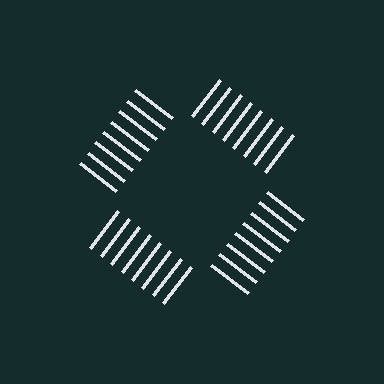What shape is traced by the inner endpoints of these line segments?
An illusory square — the line segments terminate on its edges but no continuous stroke is drawn.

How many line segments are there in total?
32 — 8 along each of the 4 edges.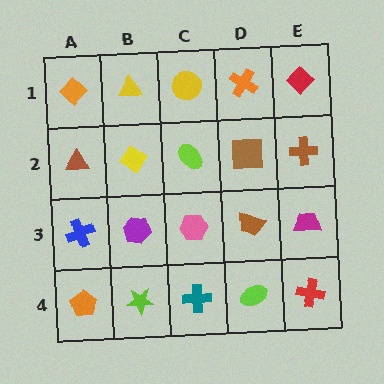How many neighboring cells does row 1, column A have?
2.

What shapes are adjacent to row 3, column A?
A brown triangle (row 2, column A), an orange pentagon (row 4, column A), a purple hexagon (row 3, column B).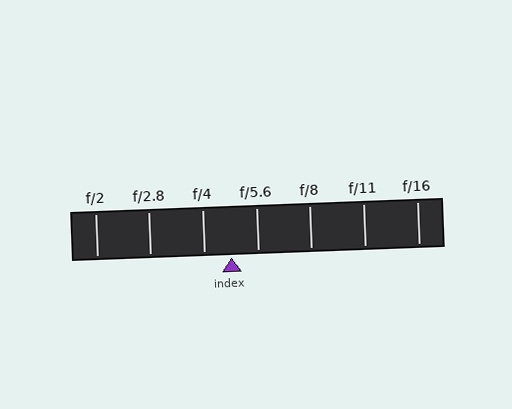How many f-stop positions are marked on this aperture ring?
There are 7 f-stop positions marked.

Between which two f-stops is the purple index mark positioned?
The index mark is between f/4 and f/5.6.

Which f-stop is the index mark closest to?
The index mark is closest to f/5.6.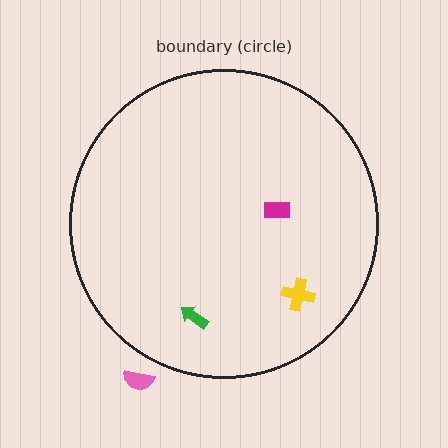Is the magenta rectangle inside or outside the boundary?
Inside.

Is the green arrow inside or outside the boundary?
Inside.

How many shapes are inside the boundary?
3 inside, 1 outside.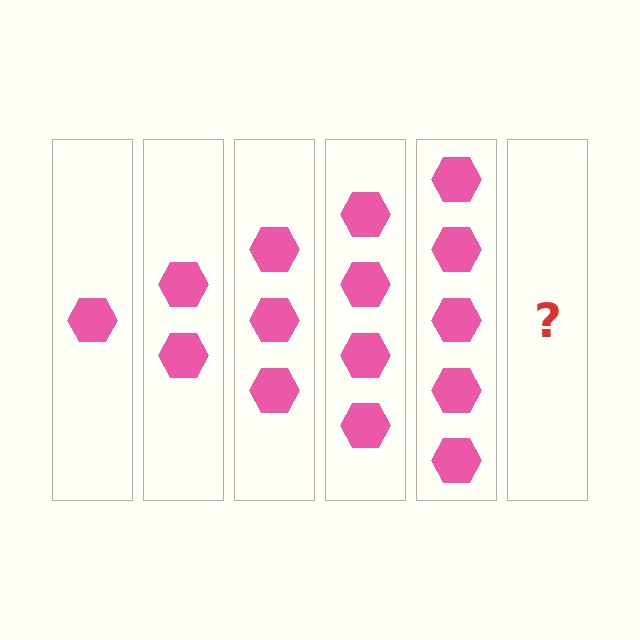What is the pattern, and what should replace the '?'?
The pattern is that each step adds one more hexagon. The '?' should be 6 hexagons.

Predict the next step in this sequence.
The next step is 6 hexagons.